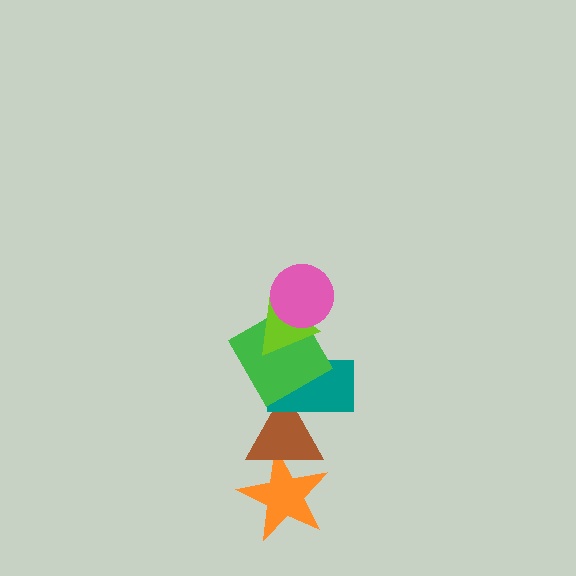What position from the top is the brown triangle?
The brown triangle is 5th from the top.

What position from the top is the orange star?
The orange star is 6th from the top.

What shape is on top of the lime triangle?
The pink circle is on top of the lime triangle.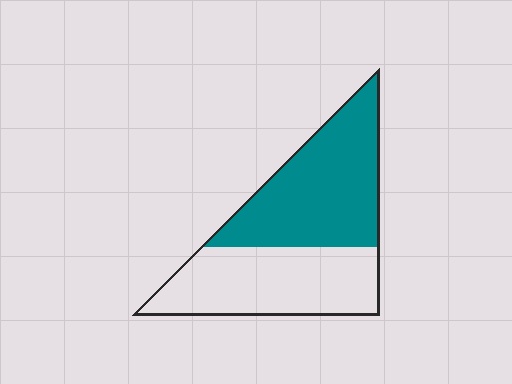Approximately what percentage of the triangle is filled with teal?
Approximately 50%.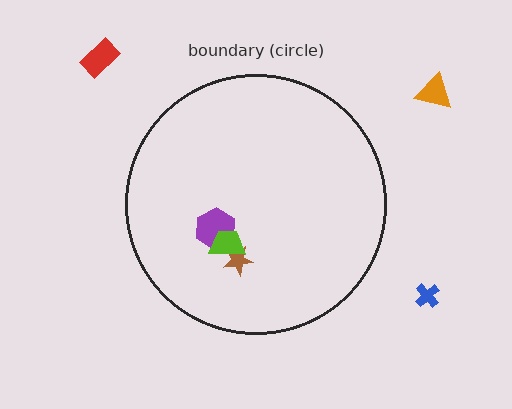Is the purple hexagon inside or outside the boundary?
Inside.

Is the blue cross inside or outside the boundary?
Outside.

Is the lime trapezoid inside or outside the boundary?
Inside.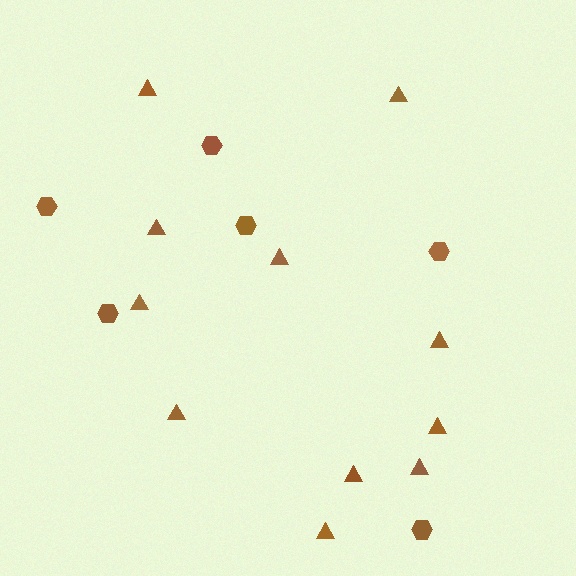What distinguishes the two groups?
There are 2 groups: one group of hexagons (6) and one group of triangles (11).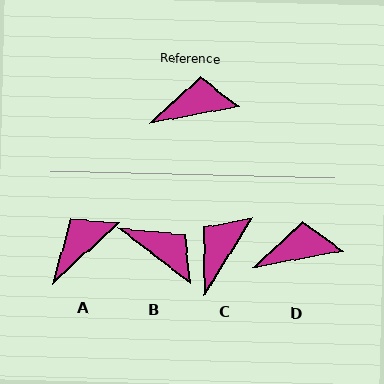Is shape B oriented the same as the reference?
No, it is off by about 48 degrees.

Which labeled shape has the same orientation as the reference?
D.